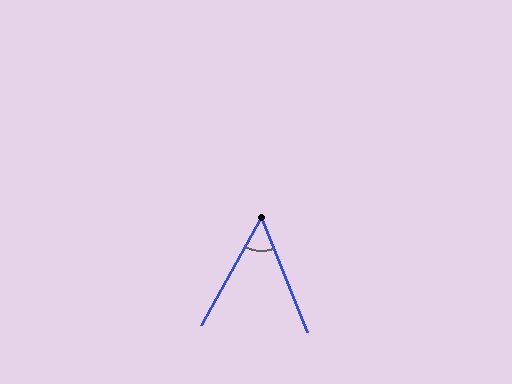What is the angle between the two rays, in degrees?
Approximately 51 degrees.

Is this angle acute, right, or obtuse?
It is acute.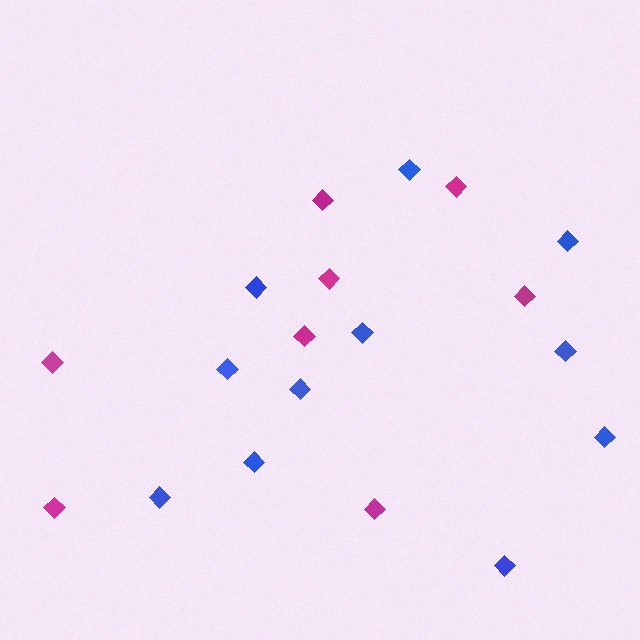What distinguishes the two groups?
There are 2 groups: one group of magenta diamonds (8) and one group of blue diamonds (11).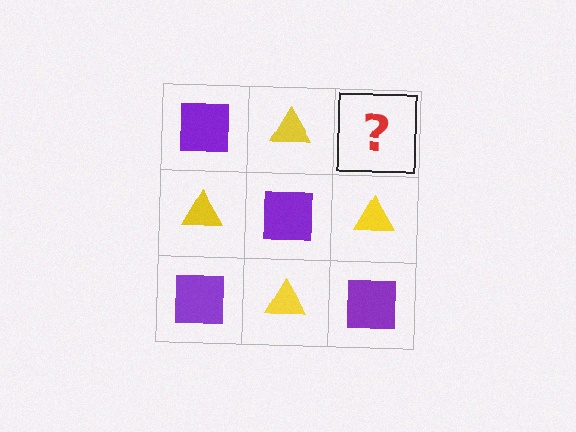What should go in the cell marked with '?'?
The missing cell should contain a purple square.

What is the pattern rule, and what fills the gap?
The rule is that it alternates purple square and yellow triangle in a checkerboard pattern. The gap should be filled with a purple square.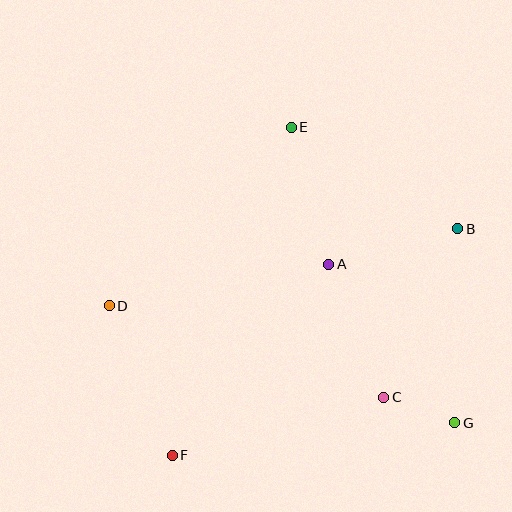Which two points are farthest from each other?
Points D and G are farthest from each other.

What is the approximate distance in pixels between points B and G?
The distance between B and G is approximately 194 pixels.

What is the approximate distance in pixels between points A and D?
The distance between A and D is approximately 224 pixels.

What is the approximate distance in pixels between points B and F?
The distance between B and F is approximately 365 pixels.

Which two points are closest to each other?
Points C and G are closest to each other.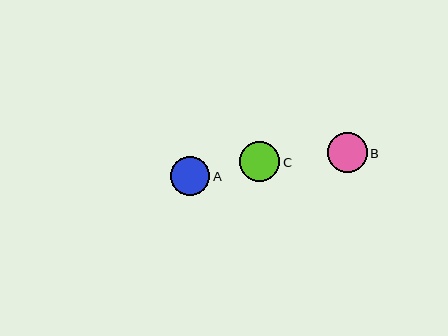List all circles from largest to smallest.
From largest to smallest: C, B, A.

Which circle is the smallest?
Circle A is the smallest with a size of approximately 40 pixels.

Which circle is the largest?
Circle C is the largest with a size of approximately 40 pixels.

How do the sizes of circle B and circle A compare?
Circle B and circle A are approximately the same size.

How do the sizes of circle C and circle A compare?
Circle C and circle A are approximately the same size.